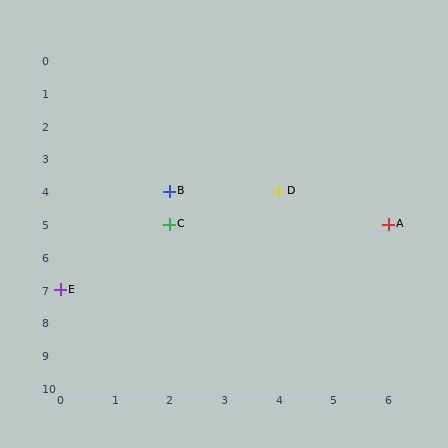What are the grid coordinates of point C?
Point C is at grid coordinates (2, 5).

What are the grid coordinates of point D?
Point D is at grid coordinates (4, 4).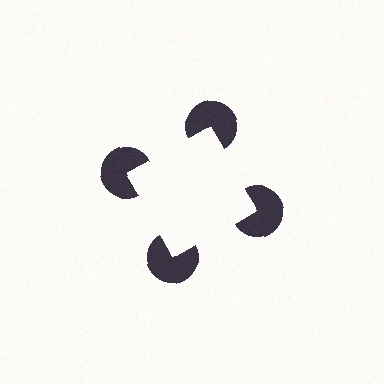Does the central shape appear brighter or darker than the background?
It typically appears slightly brighter than the background, even though no actual brightness change is drawn.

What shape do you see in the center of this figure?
An illusory square — its edges are inferred from the aligned wedge cuts in the pac-man discs, not physically drawn.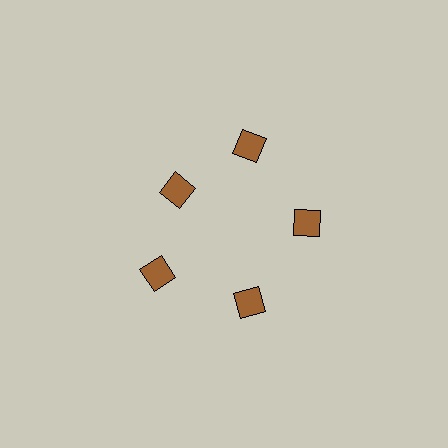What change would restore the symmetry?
The symmetry would be restored by moving it outward, back onto the ring so that all 5 squares sit at equal angles and equal distance from the center.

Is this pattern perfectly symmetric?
No. The 5 brown squares are arranged in a ring, but one element near the 10 o'clock position is pulled inward toward the center, breaking the 5-fold rotational symmetry.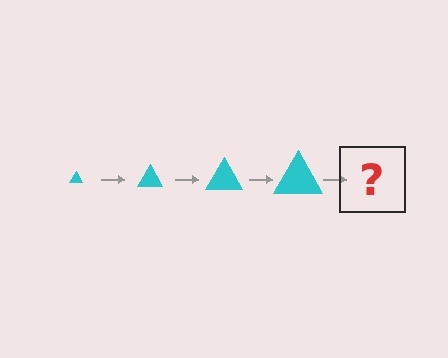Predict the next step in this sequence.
The next step is a cyan triangle, larger than the previous one.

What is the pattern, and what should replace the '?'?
The pattern is that the triangle gets progressively larger each step. The '?' should be a cyan triangle, larger than the previous one.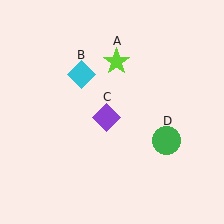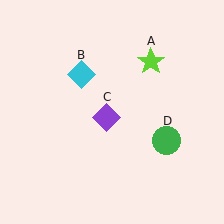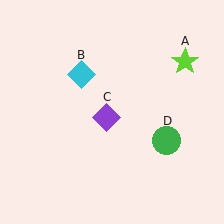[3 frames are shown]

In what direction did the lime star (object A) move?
The lime star (object A) moved right.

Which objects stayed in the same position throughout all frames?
Cyan diamond (object B) and purple diamond (object C) and green circle (object D) remained stationary.